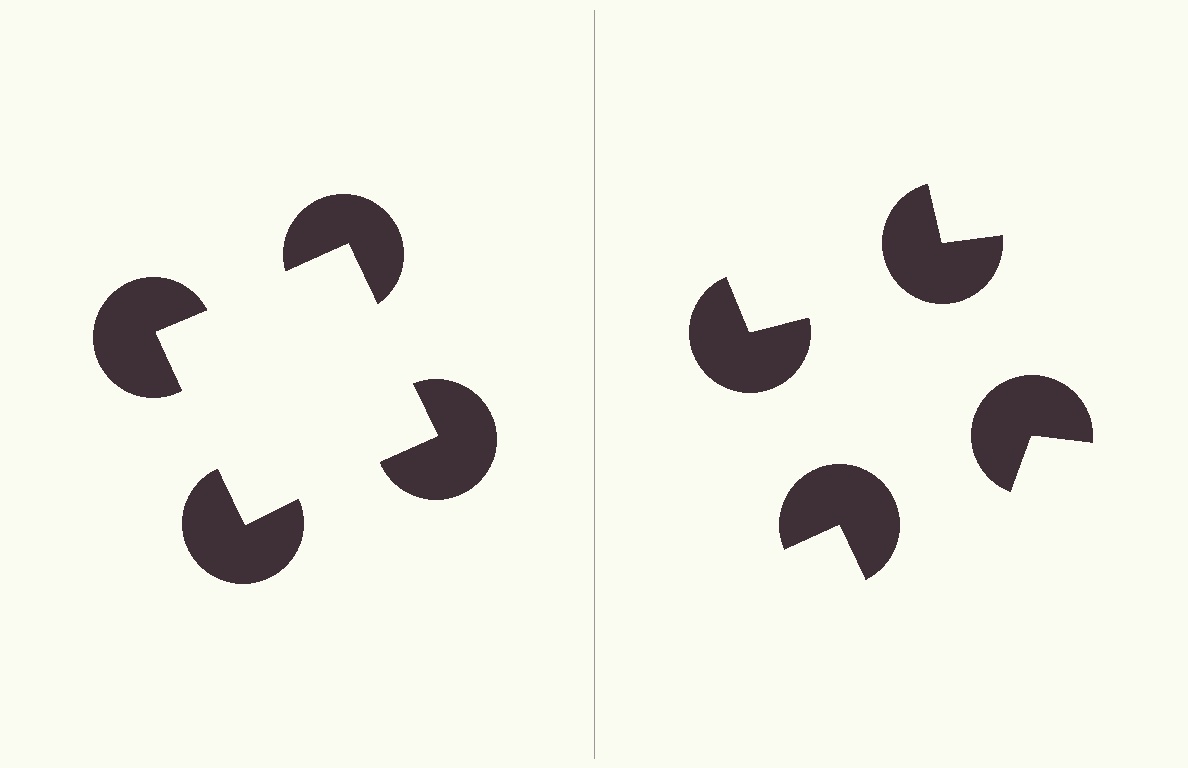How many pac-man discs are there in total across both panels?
8 — 4 on each side.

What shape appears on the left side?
An illusory square.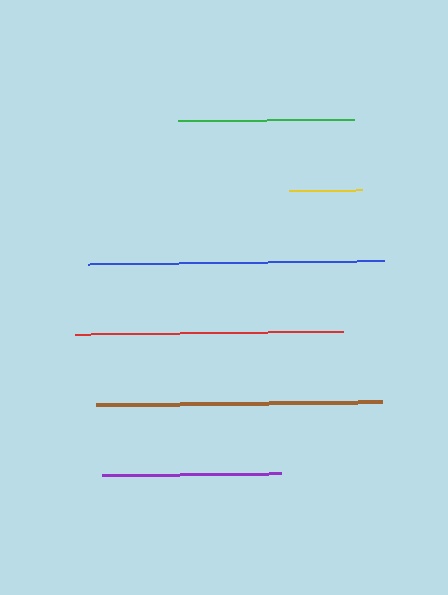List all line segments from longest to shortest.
From longest to shortest: blue, brown, red, purple, green, yellow.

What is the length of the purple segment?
The purple segment is approximately 179 pixels long.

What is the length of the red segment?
The red segment is approximately 268 pixels long.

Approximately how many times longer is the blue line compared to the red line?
The blue line is approximately 1.1 times the length of the red line.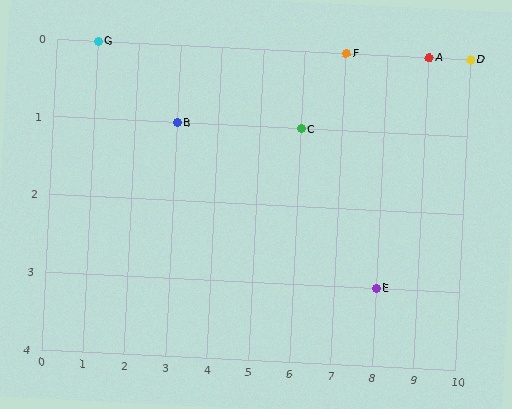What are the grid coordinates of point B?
Point B is at grid coordinates (3, 1).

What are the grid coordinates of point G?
Point G is at grid coordinates (1, 0).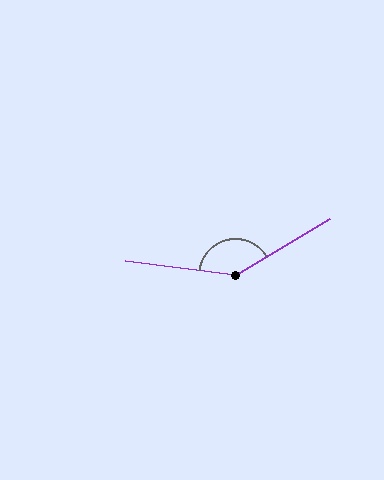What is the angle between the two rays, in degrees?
Approximately 141 degrees.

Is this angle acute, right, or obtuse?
It is obtuse.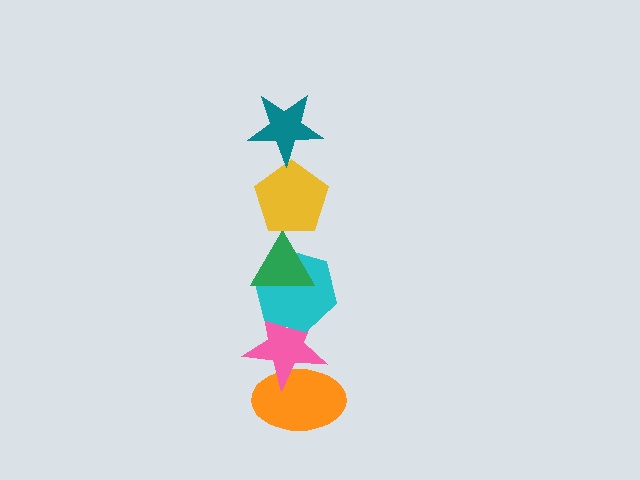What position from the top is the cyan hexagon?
The cyan hexagon is 4th from the top.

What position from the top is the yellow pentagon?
The yellow pentagon is 2nd from the top.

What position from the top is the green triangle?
The green triangle is 3rd from the top.